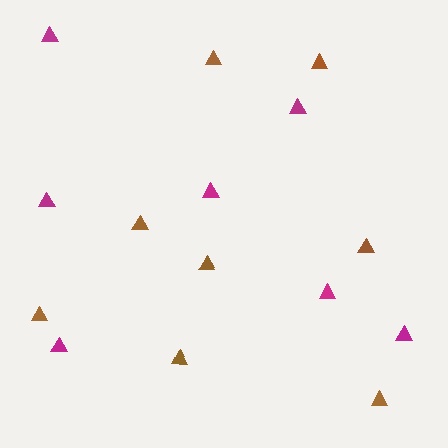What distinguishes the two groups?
There are 2 groups: one group of magenta triangles (7) and one group of brown triangles (8).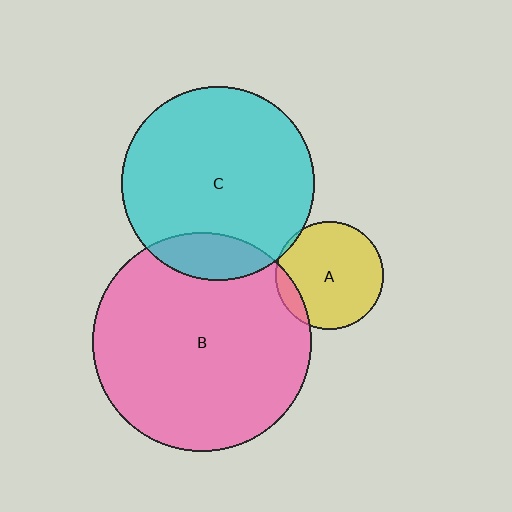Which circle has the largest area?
Circle B (pink).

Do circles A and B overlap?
Yes.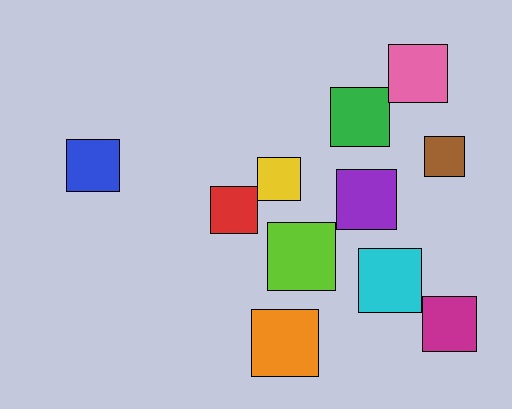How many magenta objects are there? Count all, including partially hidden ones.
There is 1 magenta object.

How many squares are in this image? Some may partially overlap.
There are 11 squares.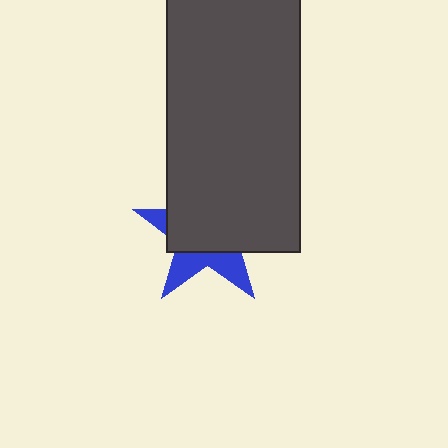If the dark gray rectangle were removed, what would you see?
You would see the complete blue star.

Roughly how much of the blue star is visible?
A small part of it is visible (roughly 34%).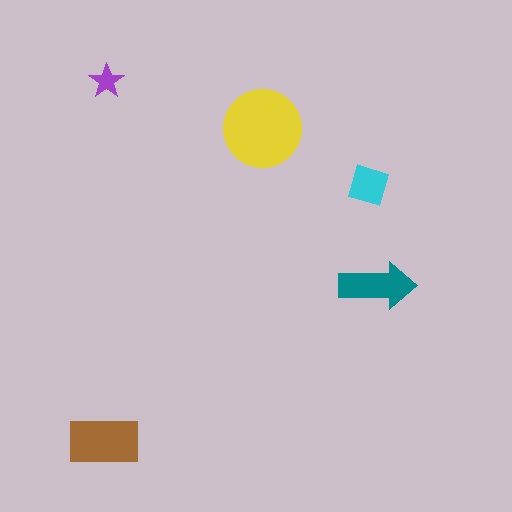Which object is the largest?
The yellow circle.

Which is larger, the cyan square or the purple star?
The cyan square.